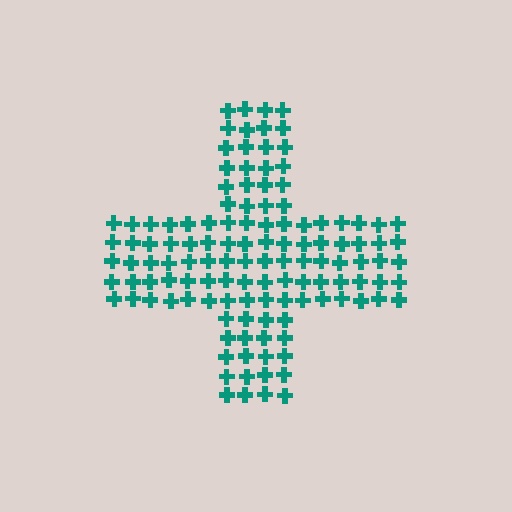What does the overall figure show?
The overall figure shows a cross.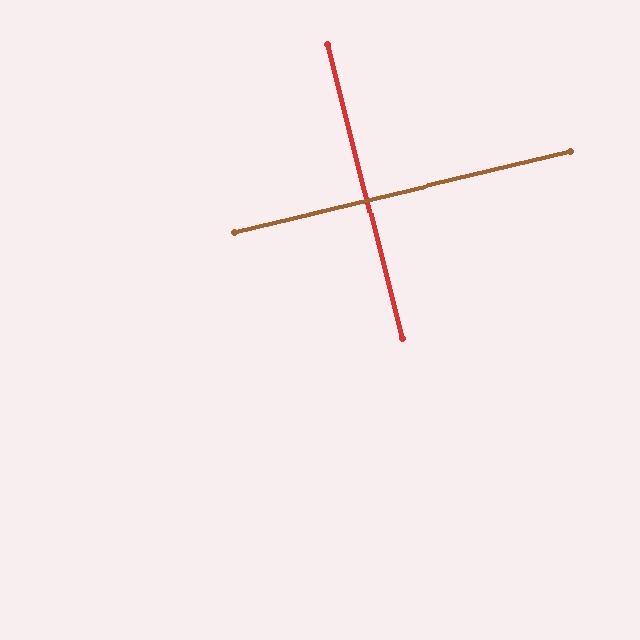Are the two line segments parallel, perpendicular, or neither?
Perpendicular — they meet at approximately 89°.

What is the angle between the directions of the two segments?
Approximately 89 degrees.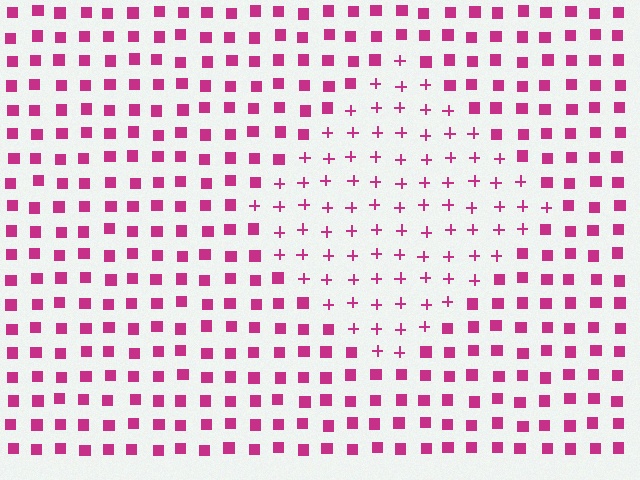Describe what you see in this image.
The image is filled with small magenta elements arranged in a uniform grid. A diamond-shaped region contains plus signs, while the surrounding area contains squares. The boundary is defined purely by the change in element shape.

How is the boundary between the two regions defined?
The boundary is defined by a change in element shape: plus signs inside vs. squares outside. All elements share the same color and spacing.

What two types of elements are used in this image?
The image uses plus signs inside the diamond region and squares outside it.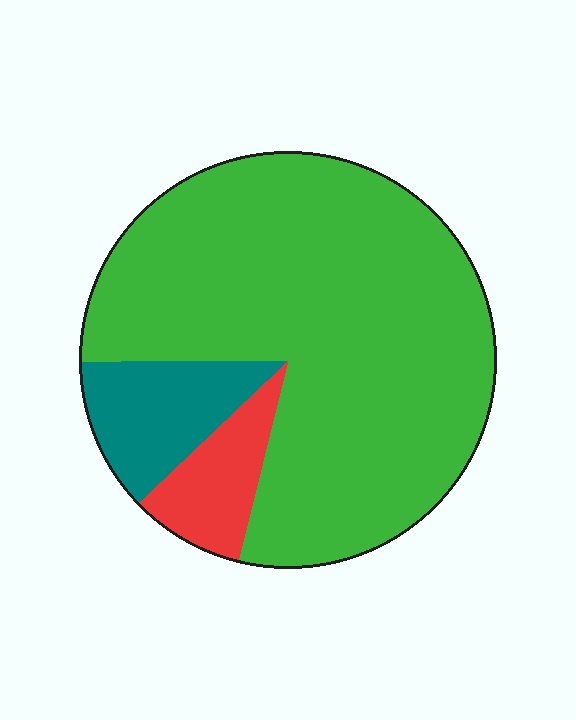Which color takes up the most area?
Green, at roughly 80%.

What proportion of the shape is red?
Red takes up about one tenth (1/10) of the shape.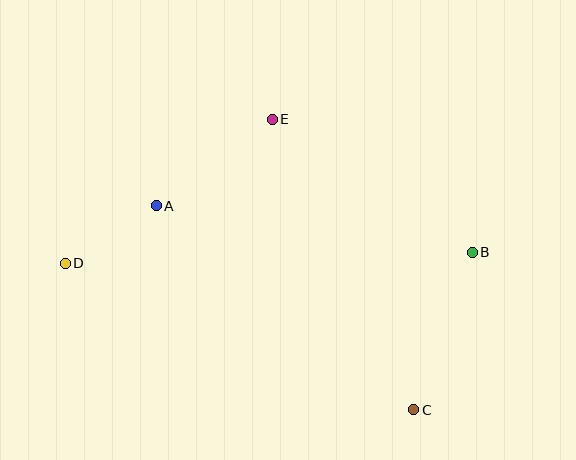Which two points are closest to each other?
Points A and D are closest to each other.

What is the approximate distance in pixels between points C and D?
The distance between C and D is approximately 378 pixels.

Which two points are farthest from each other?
Points B and D are farthest from each other.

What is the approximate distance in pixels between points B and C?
The distance between B and C is approximately 168 pixels.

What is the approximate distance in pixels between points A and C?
The distance between A and C is approximately 329 pixels.